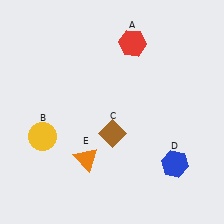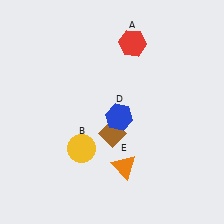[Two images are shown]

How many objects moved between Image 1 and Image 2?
3 objects moved between the two images.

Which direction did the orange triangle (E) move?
The orange triangle (E) moved right.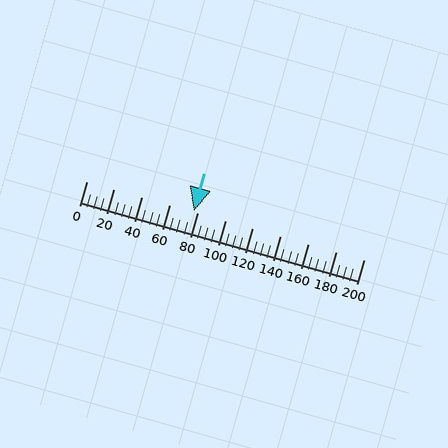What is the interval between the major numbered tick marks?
The major tick marks are spaced 20 units apart.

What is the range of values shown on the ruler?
The ruler shows values from 0 to 200.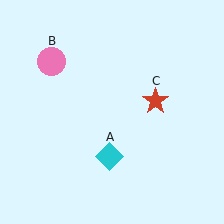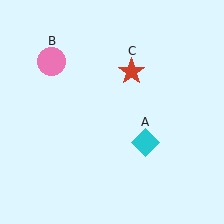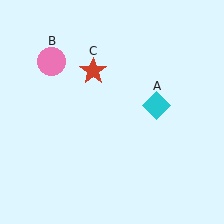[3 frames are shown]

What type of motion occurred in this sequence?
The cyan diamond (object A), red star (object C) rotated counterclockwise around the center of the scene.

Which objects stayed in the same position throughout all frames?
Pink circle (object B) remained stationary.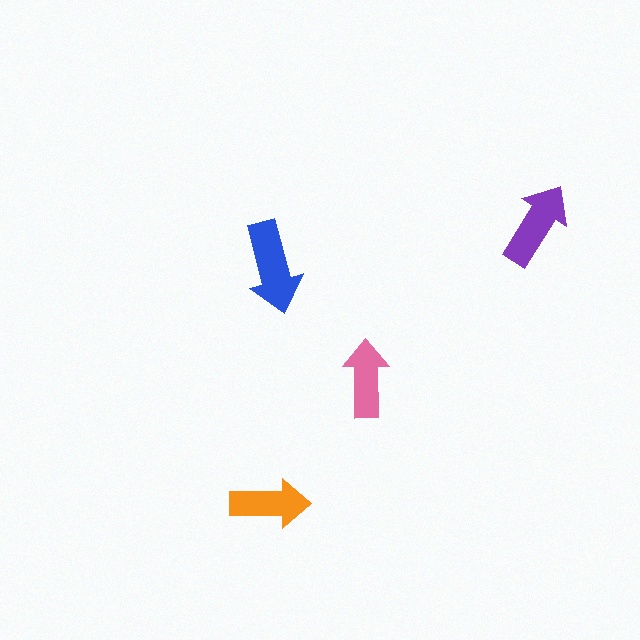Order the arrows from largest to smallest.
the blue one, the purple one, the orange one, the pink one.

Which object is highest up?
The purple arrow is topmost.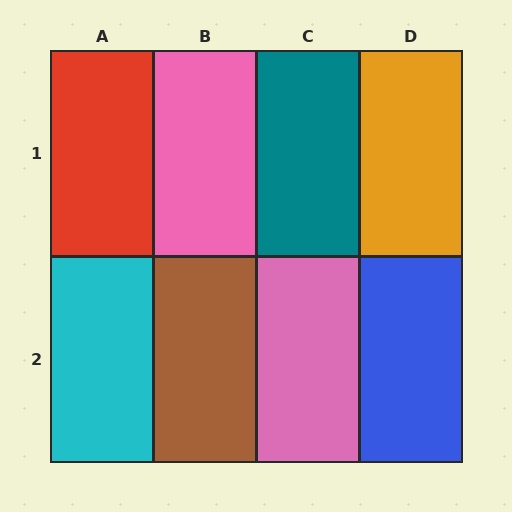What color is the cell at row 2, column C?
Pink.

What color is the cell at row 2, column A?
Cyan.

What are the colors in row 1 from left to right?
Red, pink, teal, orange.